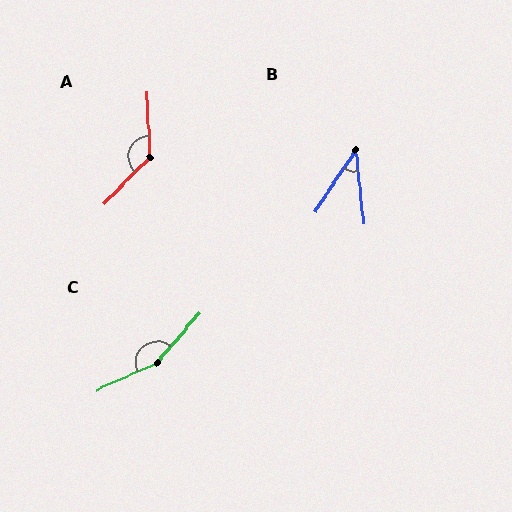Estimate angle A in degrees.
Approximately 134 degrees.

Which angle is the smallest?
B, at approximately 39 degrees.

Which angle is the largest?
C, at approximately 155 degrees.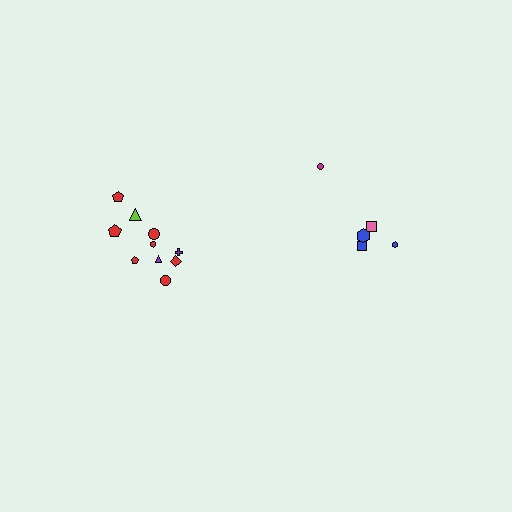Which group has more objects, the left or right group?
The left group.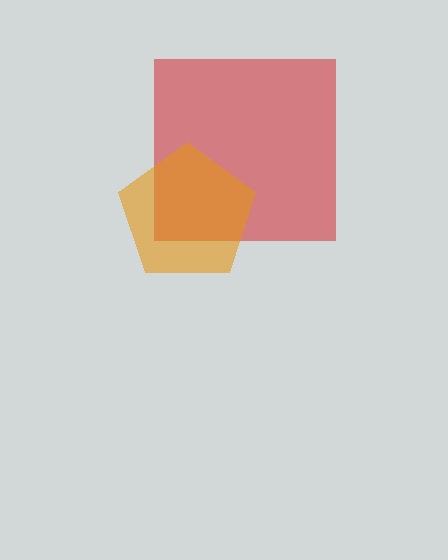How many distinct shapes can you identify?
There are 2 distinct shapes: a red square, an orange pentagon.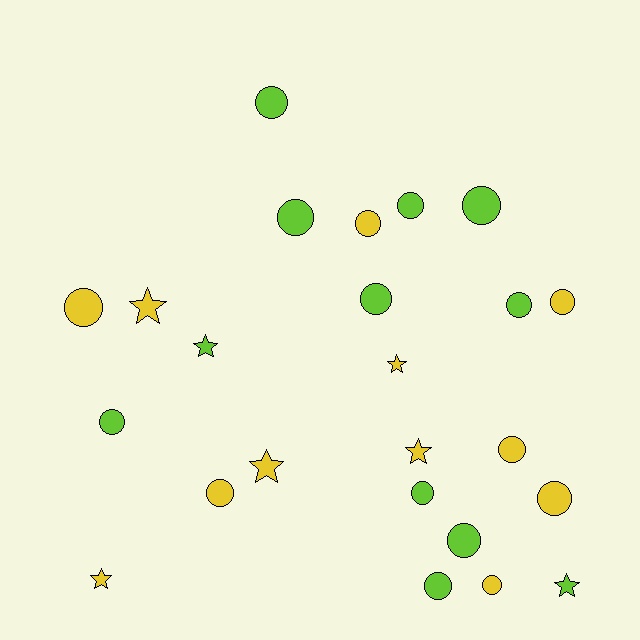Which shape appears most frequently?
Circle, with 17 objects.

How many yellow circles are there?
There are 7 yellow circles.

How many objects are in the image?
There are 24 objects.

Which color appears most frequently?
Yellow, with 12 objects.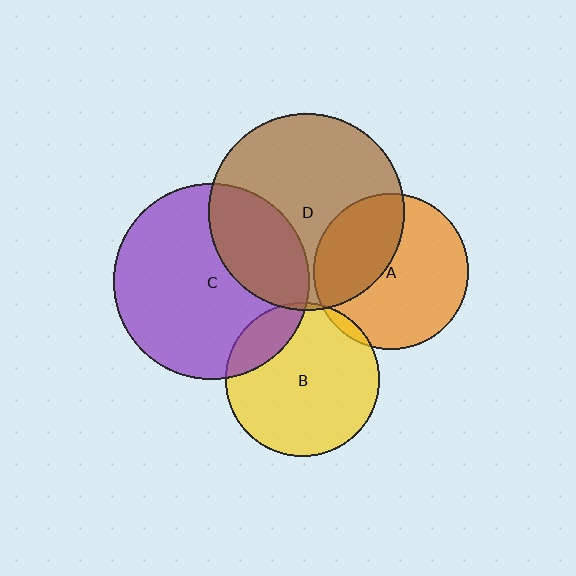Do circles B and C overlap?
Yes.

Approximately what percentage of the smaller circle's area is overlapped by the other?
Approximately 15%.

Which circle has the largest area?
Circle D (brown).